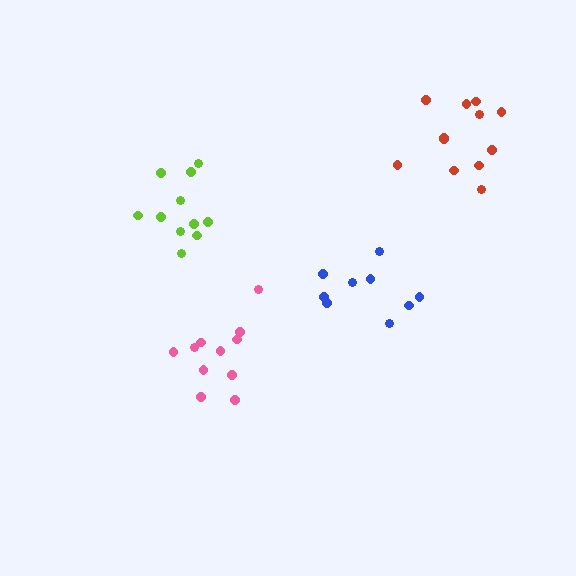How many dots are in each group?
Group 1: 11 dots, Group 2: 12 dots, Group 3: 11 dots, Group 4: 9 dots (43 total).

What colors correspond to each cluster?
The clusters are colored: pink, red, lime, blue.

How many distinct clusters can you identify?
There are 4 distinct clusters.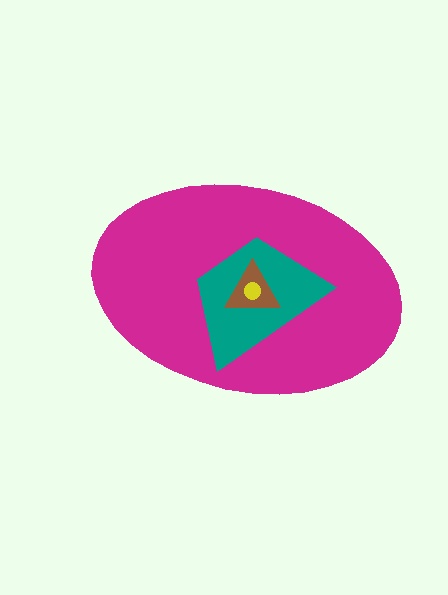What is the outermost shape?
The magenta ellipse.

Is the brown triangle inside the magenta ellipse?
Yes.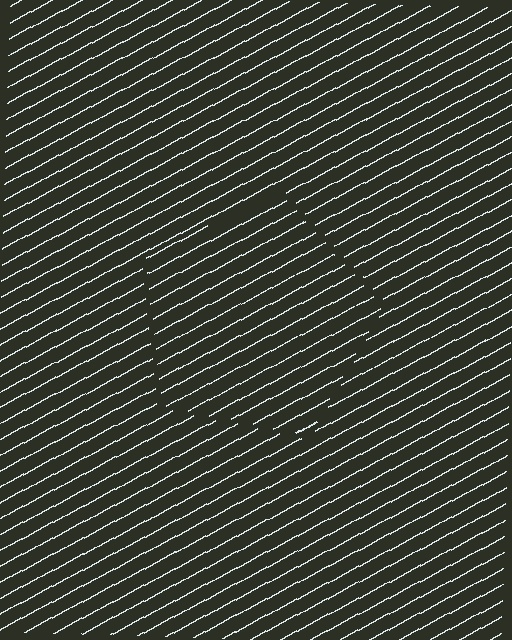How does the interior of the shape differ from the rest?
The interior of the shape contains the same grating, shifted by half a period — the contour is defined by the phase discontinuity where line-ends from the inner and outer gratings abut.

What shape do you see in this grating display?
An illusory pentagon. The interior of the shape contains the same grating, shifted by half a period — the contour is defined by the phase discontinuity where line-ends from the inner and outer gratings abut.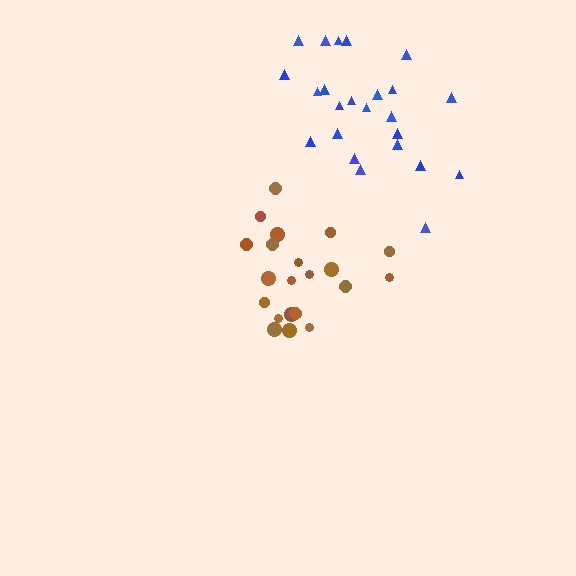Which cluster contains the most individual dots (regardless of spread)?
Blue (24).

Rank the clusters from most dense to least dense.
brown, blue.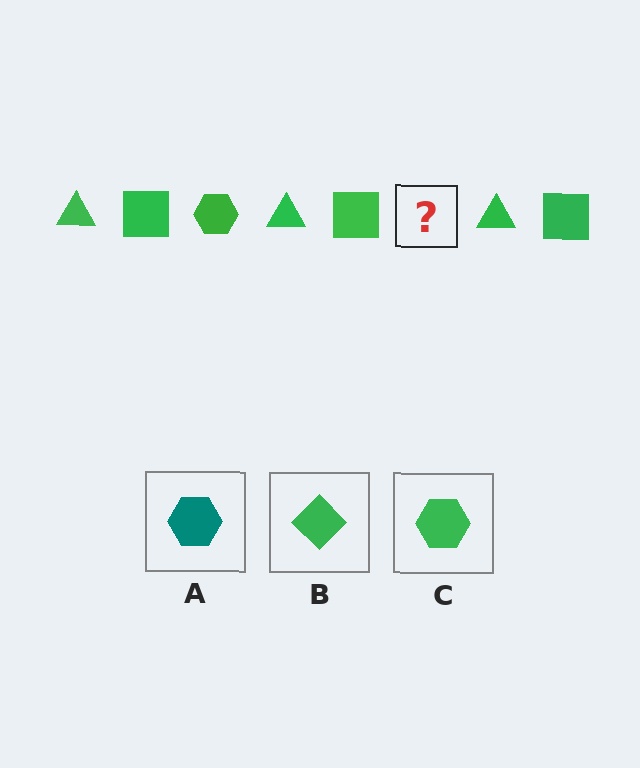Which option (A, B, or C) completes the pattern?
C.